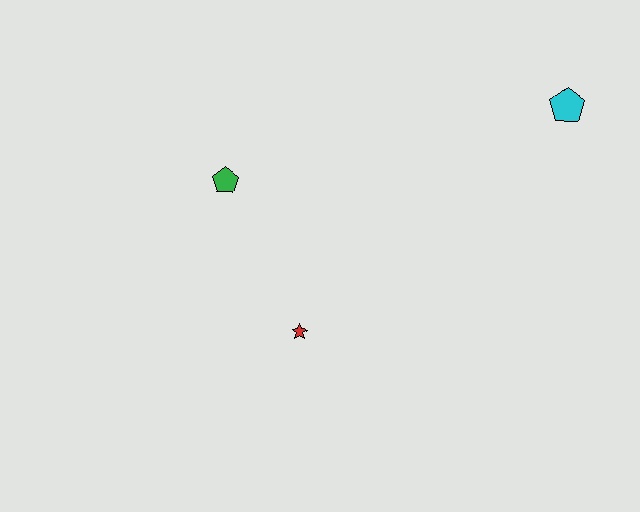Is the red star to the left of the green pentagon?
No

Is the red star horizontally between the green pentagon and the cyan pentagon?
Yes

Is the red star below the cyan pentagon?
Yes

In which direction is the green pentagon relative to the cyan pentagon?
The green pentagon is to the left of the cyan pentagon.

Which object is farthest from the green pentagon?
The cyan pentagon is farthest from the green pentagon.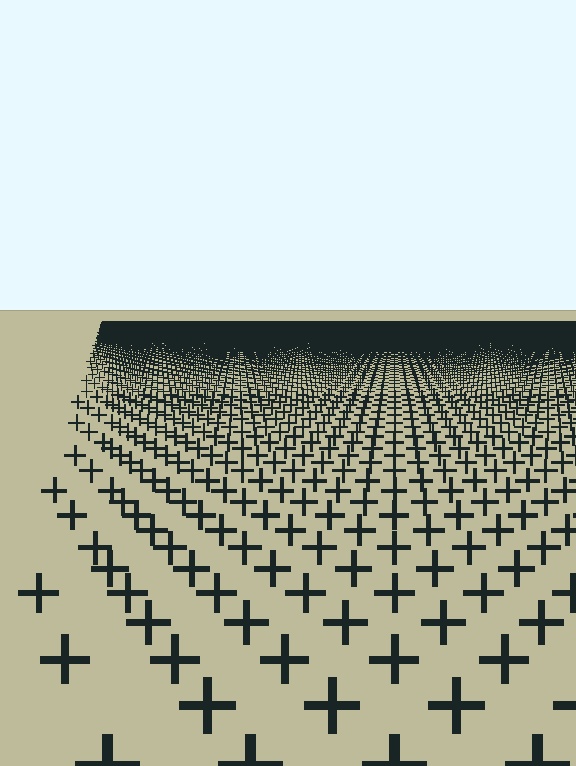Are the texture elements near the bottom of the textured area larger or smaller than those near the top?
Larger. Near the bottom, elements are closer to the viewer and appear at a bigger on-screen size.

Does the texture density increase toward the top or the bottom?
Density increases toward the top.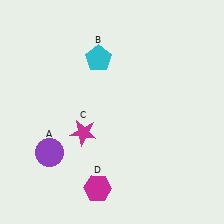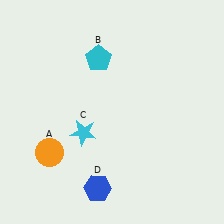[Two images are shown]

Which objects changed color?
A changed from purple to orange. C changed from magenta to cyan. D changed from magenta to blue.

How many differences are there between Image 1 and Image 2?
There are 3 differences between the two images.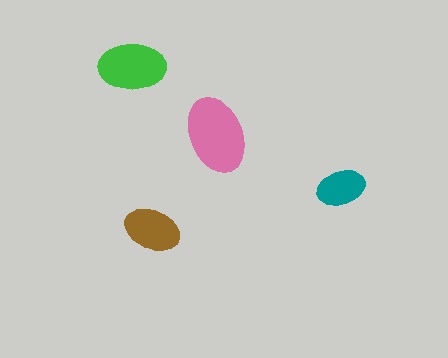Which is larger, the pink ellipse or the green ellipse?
The pink one.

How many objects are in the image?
There are 4 objects in the image.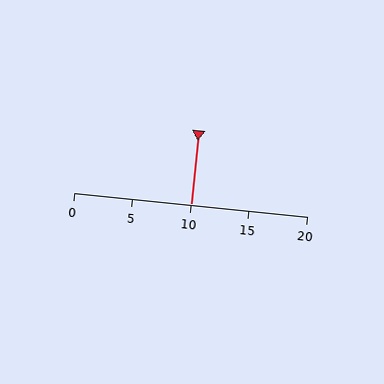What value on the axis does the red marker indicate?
The marker indicates approximately 10.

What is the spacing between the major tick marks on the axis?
The major ticks are spaced 5 apart.